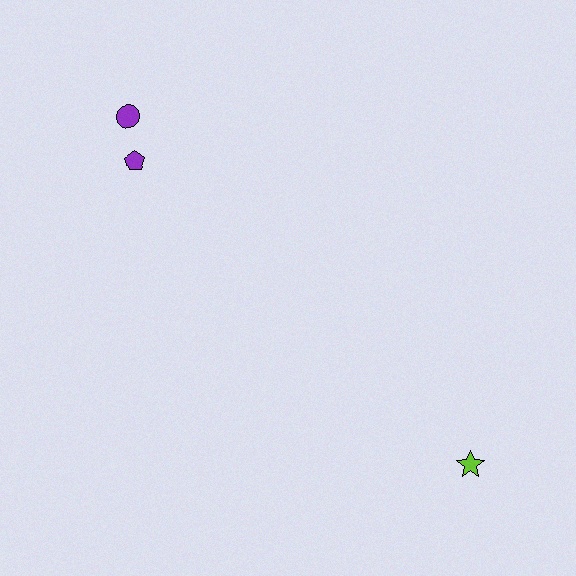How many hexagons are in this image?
There are no hexagons.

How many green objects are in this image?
There are no green objects.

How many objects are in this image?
There are 3 objects.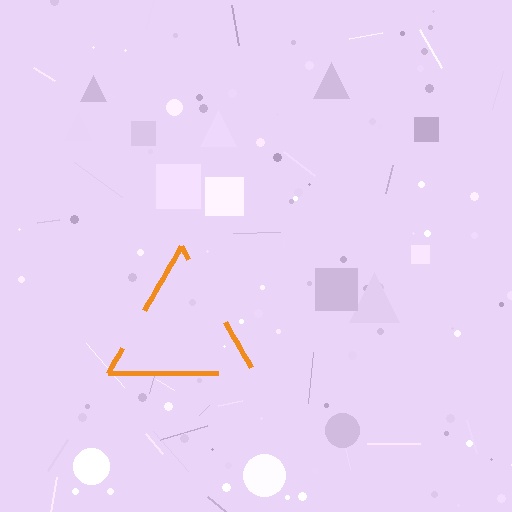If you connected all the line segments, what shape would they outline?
They would outline a triangle.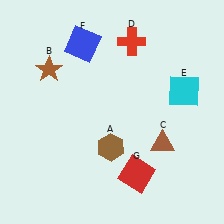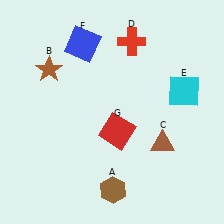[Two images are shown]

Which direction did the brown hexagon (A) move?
The brown hexagon (A) moved down.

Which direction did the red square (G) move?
The red square (G) moved up.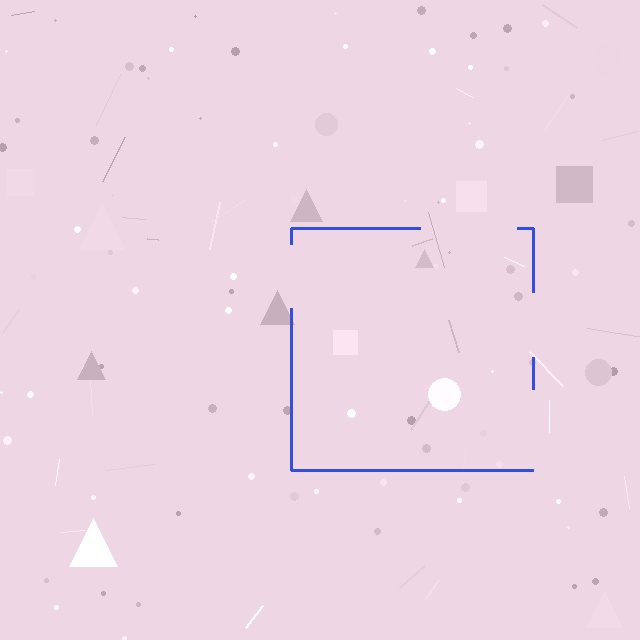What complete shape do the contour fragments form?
The contour fragments form a square.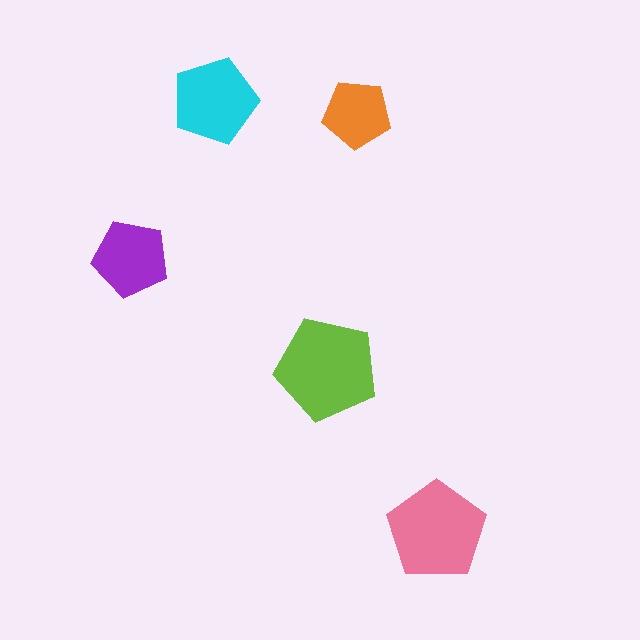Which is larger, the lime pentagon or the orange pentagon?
The lime one.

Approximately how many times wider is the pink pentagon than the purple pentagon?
About 1.5 times wider.